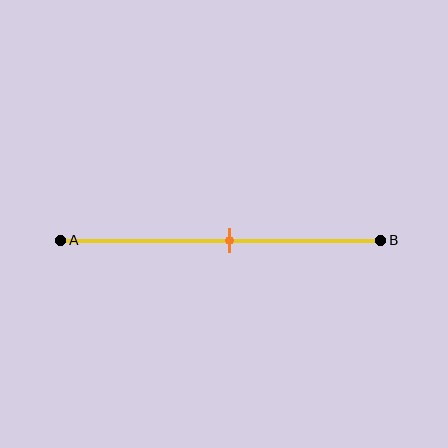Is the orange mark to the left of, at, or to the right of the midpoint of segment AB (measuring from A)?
The orange mark is approximately at the midpoint of segment AB.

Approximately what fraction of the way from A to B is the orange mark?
The orange mark is approximately 55% of the way from A to B.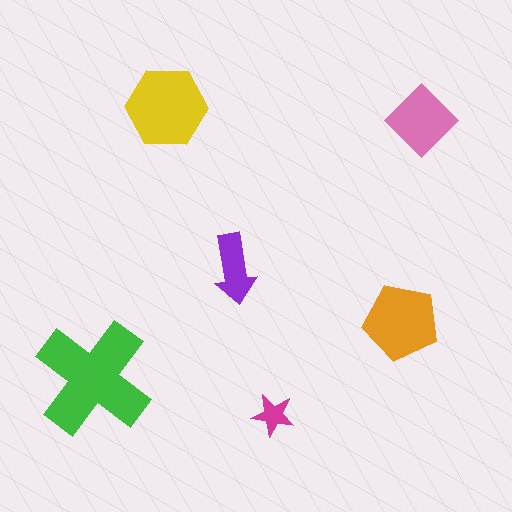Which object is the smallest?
The magenta star.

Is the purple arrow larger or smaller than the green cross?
Smaller.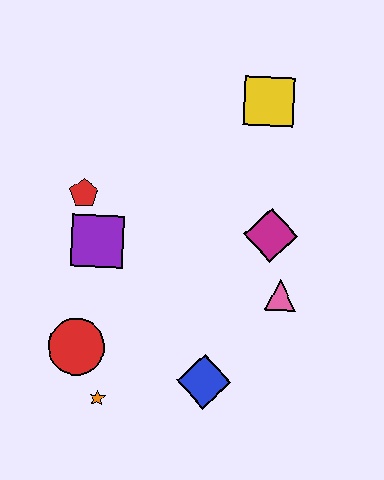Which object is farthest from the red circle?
The yellow square is farthest from the red circle.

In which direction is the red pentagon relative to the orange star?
The red pentagon is above the orange star.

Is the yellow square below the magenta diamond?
No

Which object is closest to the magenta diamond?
The pink triangle is closest to the magenta diamond.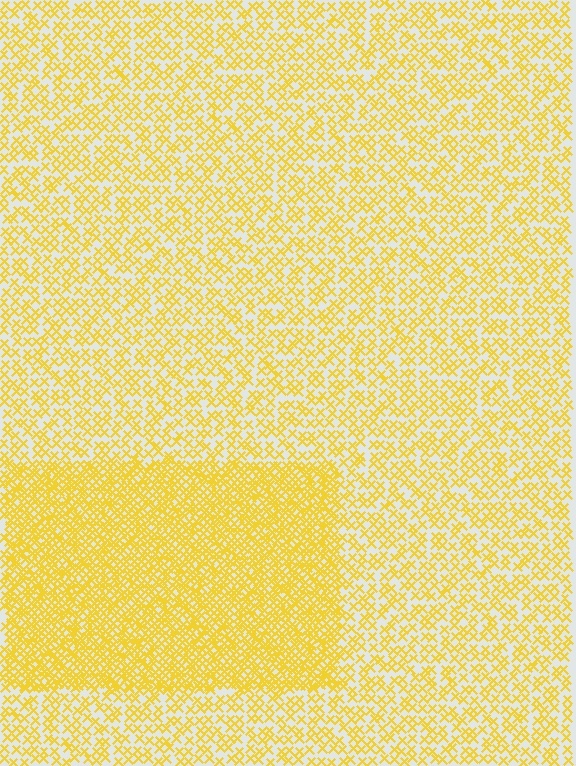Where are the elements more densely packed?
The elements are more densely packed inside the rectangle boundary.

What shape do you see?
I see a rectangle.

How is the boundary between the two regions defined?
The boundary is defined by a change in element density (approximately 2.2x ratio). All elements are the same color, size, and shape.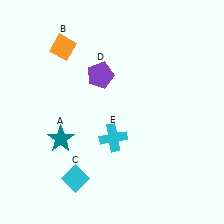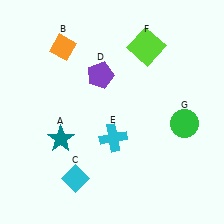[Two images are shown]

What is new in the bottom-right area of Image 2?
A green circle (G) was added in the bottom-right area of Image 2.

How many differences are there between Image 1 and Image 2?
There are 2 differences between the two images.